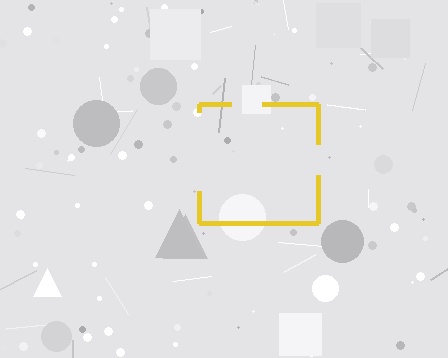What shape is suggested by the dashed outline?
The dashed outline suggests a square.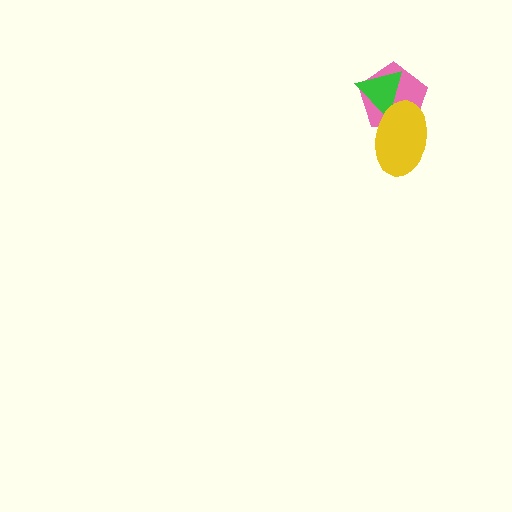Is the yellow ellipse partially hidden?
No, no other shape covers it.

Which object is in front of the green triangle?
The yellow ellipse is in front of the green triangle.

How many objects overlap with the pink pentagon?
2 objects overlap with the pink pentagon.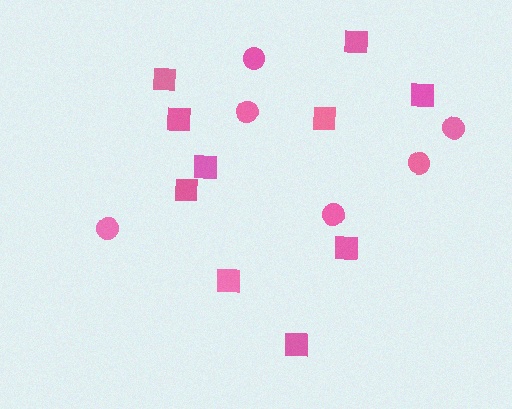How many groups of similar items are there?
There are 2 groups: one group of squares (10) and one group of circles (6).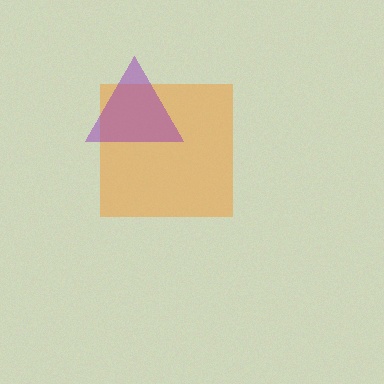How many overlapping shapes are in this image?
There are 2 overlapping shapes in the image.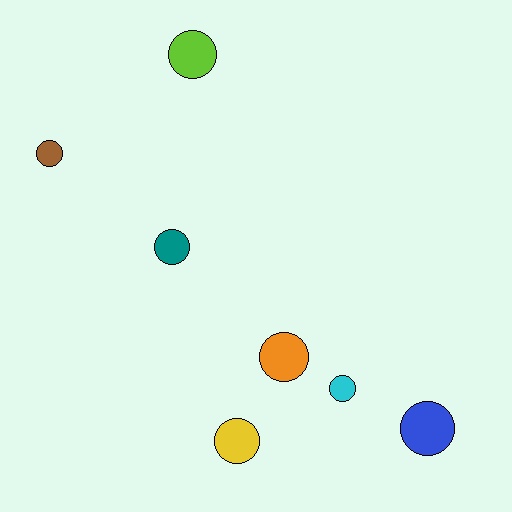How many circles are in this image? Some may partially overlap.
There are 7 circles.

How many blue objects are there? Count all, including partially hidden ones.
There is 1 blue object.